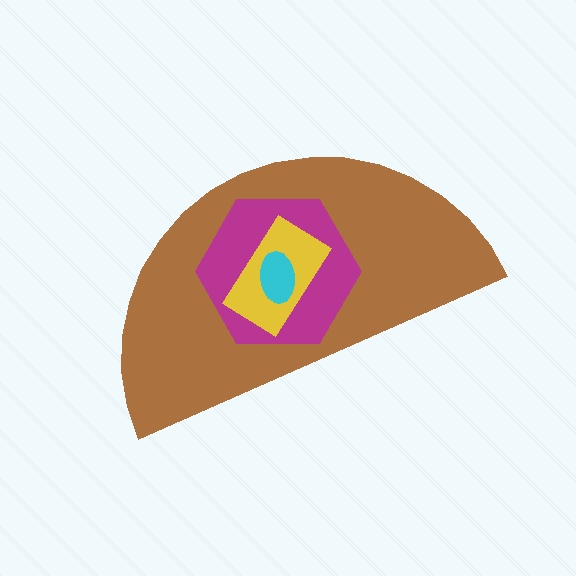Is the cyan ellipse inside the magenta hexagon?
Yes.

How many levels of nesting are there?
4.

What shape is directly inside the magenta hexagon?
The yellow rectangle.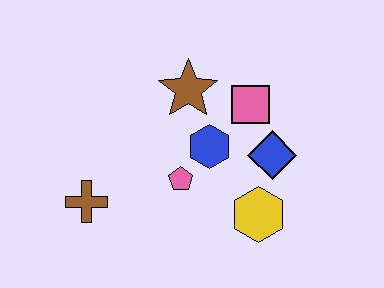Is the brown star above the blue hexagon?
Yes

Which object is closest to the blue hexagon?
The pink pentagon is closest to the blue hexagon.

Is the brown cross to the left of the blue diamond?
Yes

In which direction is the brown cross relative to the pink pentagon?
The brown cross is to the left of the pink pentagon.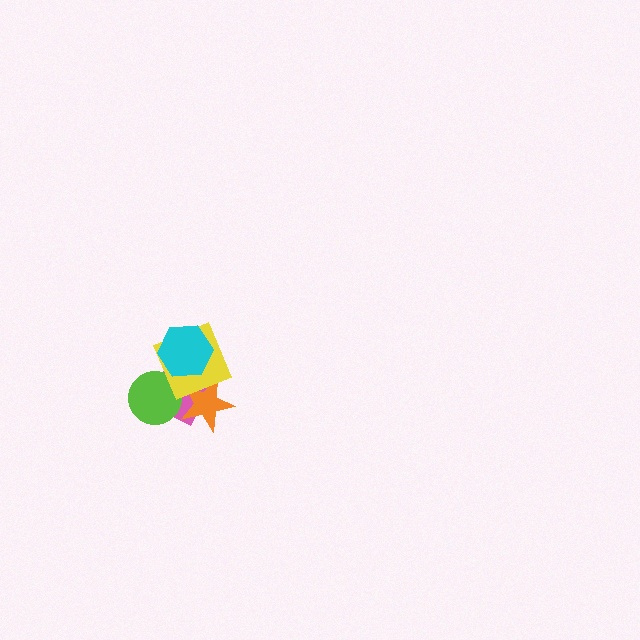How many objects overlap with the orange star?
2 objects overlap with the orange star.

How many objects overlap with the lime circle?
2 objects overlap with the lime circle.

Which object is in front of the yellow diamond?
The cyan hexagon is in front of the yellow diamond.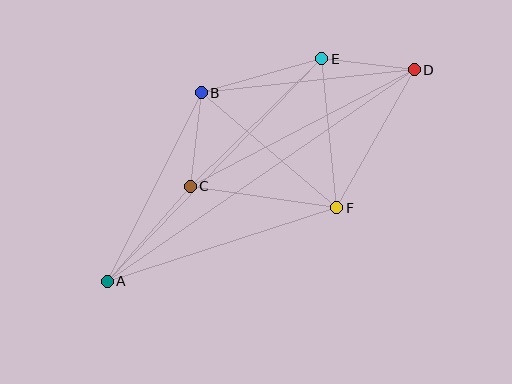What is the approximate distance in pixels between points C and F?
The distance between C and F is approximately 148 pixels.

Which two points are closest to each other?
Points D and E are closest to each other.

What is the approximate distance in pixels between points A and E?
The distance between A and E is approximately 309 pixels.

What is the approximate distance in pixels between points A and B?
The distance between A and B is approximately 210 pixels.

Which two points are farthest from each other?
Points A and D are farthest from each other.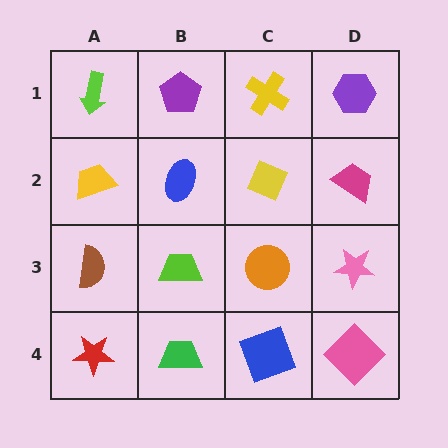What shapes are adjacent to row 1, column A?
A yellow trapezoid (row 2, column A), a purple pentagon (row 1, column B).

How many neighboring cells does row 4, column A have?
2.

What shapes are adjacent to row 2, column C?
A yellow cross (row 1, column C), an orange circle (row 3, column C), a blue ellipse (row 2, column B), a magenta trapezoid (row 2, column D).